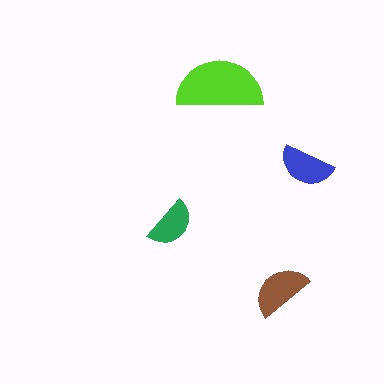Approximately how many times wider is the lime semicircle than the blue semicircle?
About 1.5 times wider.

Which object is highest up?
The lime semicircle is topmost.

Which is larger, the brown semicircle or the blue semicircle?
The brown one.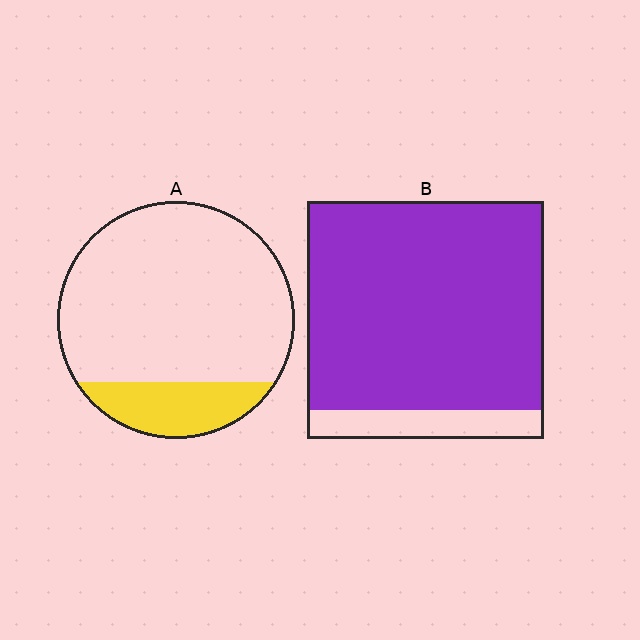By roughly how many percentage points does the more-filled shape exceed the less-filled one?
By roughly 70 percentage points (B over A).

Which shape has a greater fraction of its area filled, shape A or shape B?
Shape B.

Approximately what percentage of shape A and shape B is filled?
A is approximately 20% and B is approximately 90%.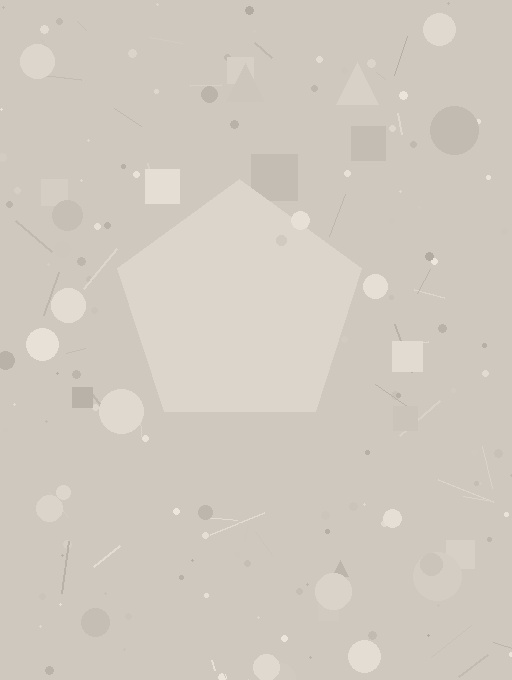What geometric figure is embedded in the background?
A pentagon is embedded in the background.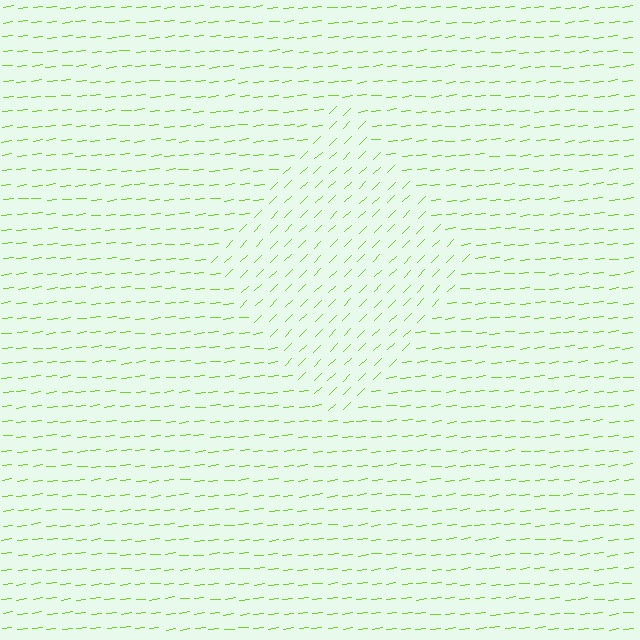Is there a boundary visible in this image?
Yes, there is a texture boundary formed by a change in line orientation.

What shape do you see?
I see a diamond.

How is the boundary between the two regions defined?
The boundary is defined purely by a change in line orientation (approximately 38 degrees difference). All lines are the same color and thickness.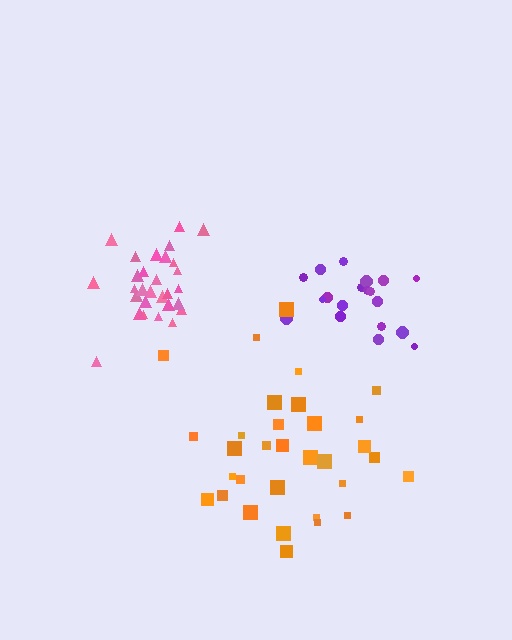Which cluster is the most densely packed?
Pink.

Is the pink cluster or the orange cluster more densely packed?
Pink.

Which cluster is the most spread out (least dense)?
Orange.